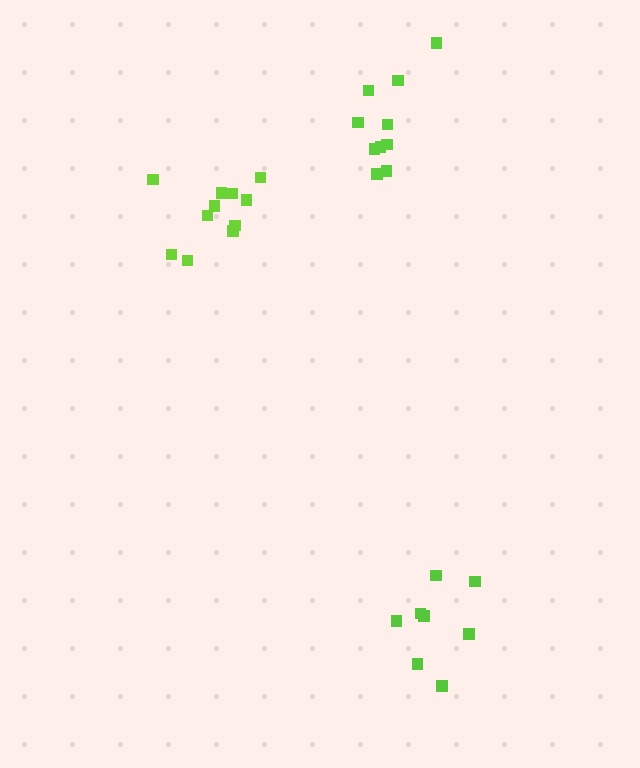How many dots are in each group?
Group 1: 8 dots, Group 2: 11 dots, Group 3: 10 dots (29 total).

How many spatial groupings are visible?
There are 3 spatial groupings.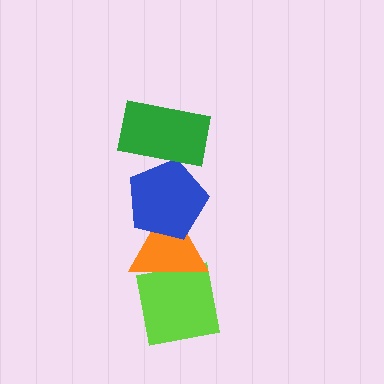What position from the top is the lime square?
The lime square is 4th from the top.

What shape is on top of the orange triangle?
The blue pentagon is on top of the orange triangle.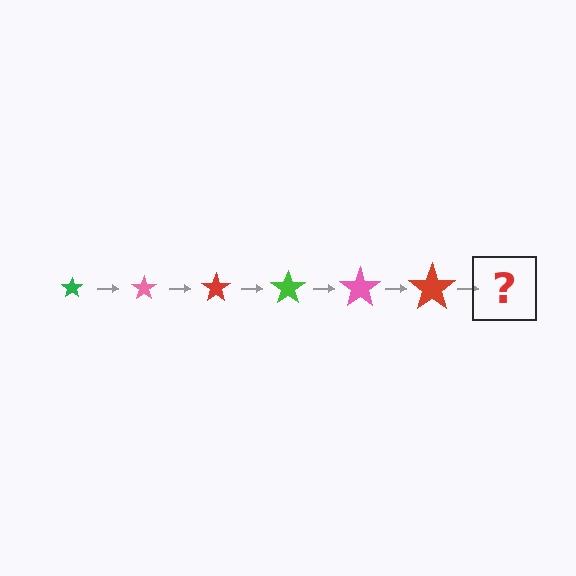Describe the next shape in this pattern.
It should be a green star, larger than the previous one.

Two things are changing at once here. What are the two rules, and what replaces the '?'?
The two rules are that the star grows larger each step and the color cycles through green, pink, and red. The '?' should be a green star, larger than the previous one.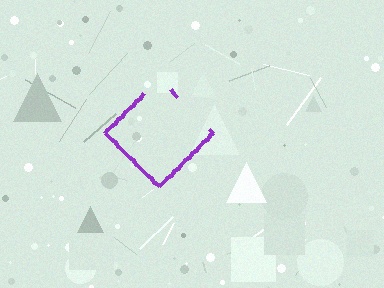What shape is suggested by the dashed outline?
The dashed outline suggests a diamond.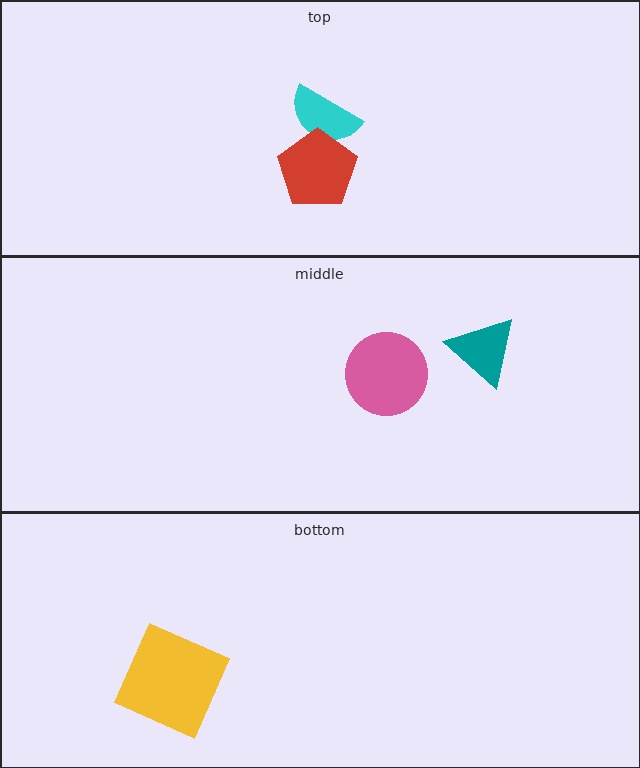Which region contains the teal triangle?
The middle region.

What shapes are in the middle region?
The pink circle, the teal triangle.